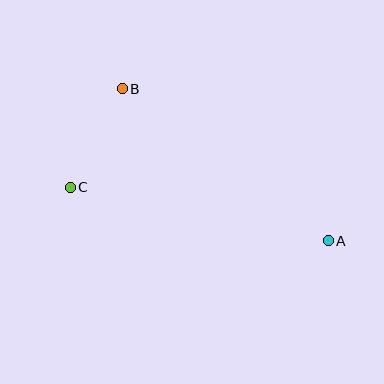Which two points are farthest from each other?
Points A and C are farthest from each other.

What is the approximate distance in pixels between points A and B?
The distance between A and B is approximately 256 pixels.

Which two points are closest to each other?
Points B and C are closest to each other.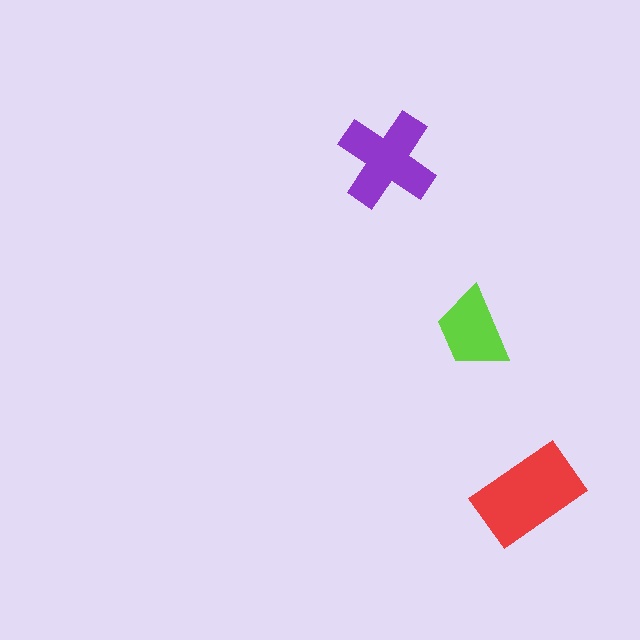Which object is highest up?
The purple cross is topmost.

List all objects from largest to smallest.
The red rectangle, the purple cross, the lime trapezoid.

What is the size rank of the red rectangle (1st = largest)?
1st.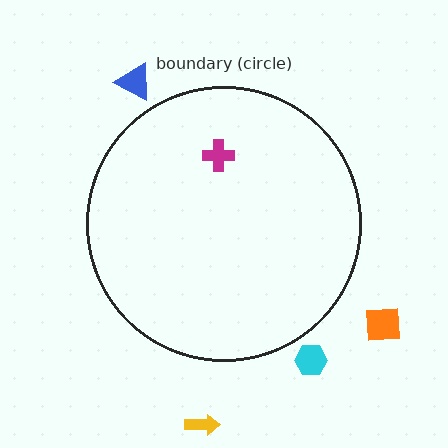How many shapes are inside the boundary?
1 inside, 4 outside.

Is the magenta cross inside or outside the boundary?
Inside.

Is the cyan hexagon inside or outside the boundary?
Outside.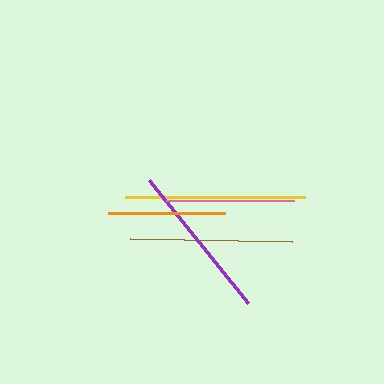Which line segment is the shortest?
The orange line is the shortest at approximately 117 pixels.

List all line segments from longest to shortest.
From longest to shortest: yellow, brown, purple, pink, orange.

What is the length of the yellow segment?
The yellow segment is approximately 180 pixels long.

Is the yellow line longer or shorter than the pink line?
The yellow line is longer than the pink line.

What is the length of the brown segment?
The brown segment is approximately 162 pixels long.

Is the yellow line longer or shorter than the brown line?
The yellow line is longer than the brown line.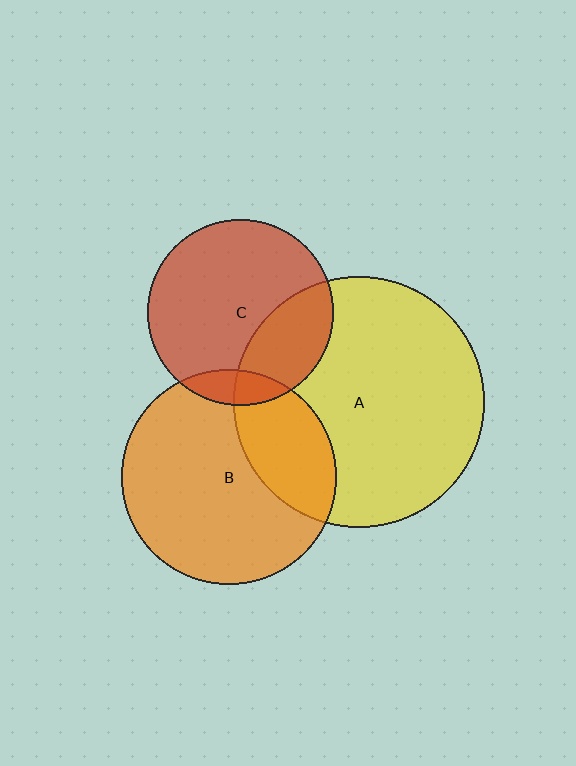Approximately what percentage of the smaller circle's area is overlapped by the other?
Approximately 10%.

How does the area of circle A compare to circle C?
Approximately 1.8 times.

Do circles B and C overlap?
Yes.